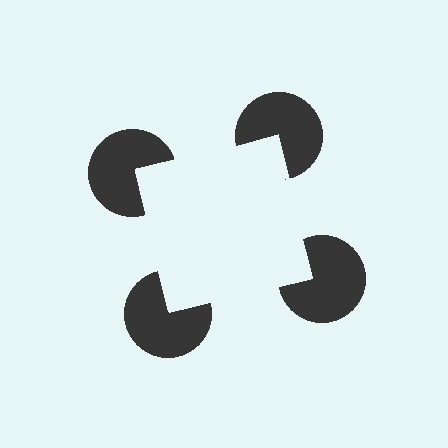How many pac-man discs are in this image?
There are 4 — one at each vertex of the illusory square.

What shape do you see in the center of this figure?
An illusory square — its edges are inferred from the aligned wedge cuts in the pac-man discs, not physically drawn.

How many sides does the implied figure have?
4 sides.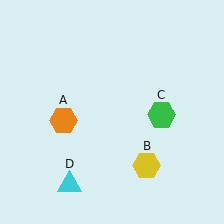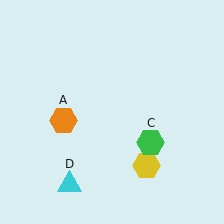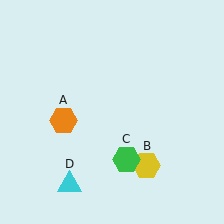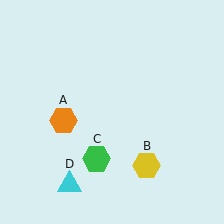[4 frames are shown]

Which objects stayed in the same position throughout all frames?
Orange hexagon (object A) and yellow hexagon (object B) and cyan triangle (object D) remained stationary.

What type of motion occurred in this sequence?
The green hexagon (object C) rotated clockwise around the center of the scene.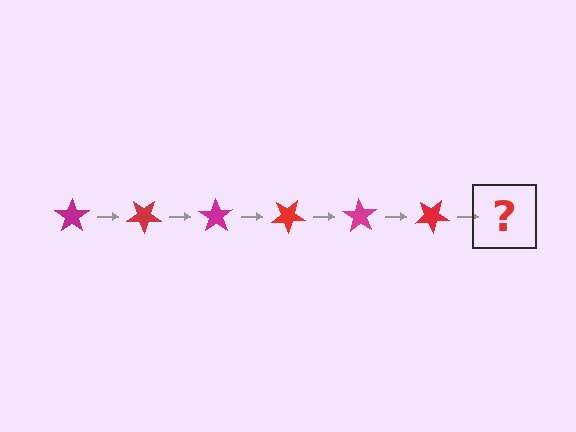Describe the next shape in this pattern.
It should be a magenta star, rotated 210 degrees from the start.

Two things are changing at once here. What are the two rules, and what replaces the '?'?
The two rules are that it rotates 35 degrees each step and the color cycles through magenta and red. The '?' should be a magenta star, rotated 210 degrees from the start.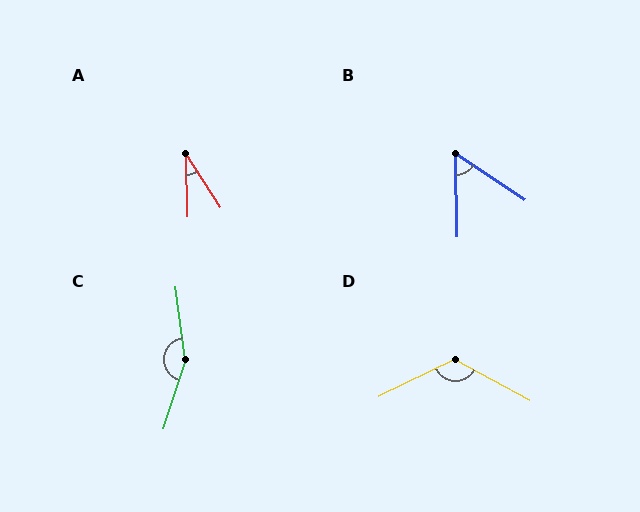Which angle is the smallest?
A, at approximately 32 degrees.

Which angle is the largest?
C, at approximately 154 degrees.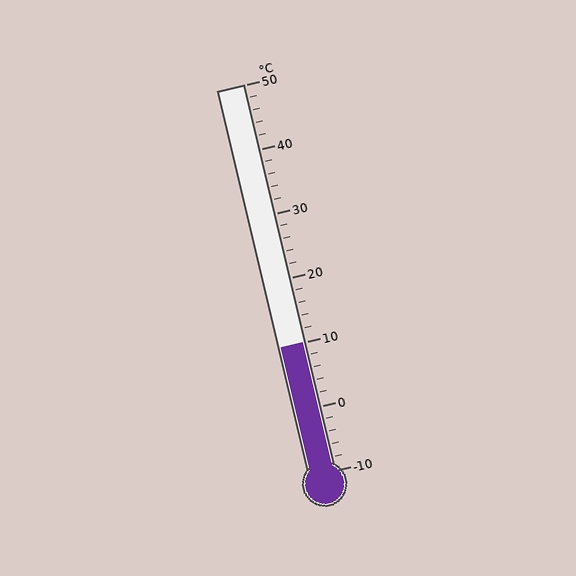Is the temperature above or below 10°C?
The temperature is at 10°C.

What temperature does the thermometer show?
The thermometer shows approximately 10°C.